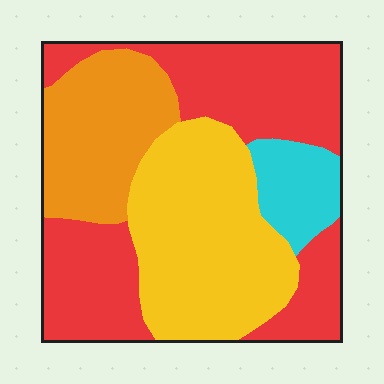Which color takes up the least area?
Cyan, at roughly 10%.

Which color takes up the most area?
Red, at roughly 40%.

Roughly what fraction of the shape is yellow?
Yellow covers around 30% of the shape.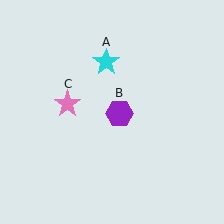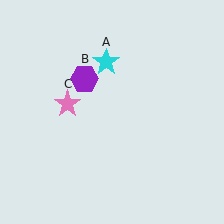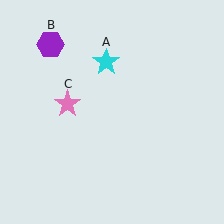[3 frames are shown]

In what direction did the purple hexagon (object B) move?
The purple hexagon (object B) moved up and to the left.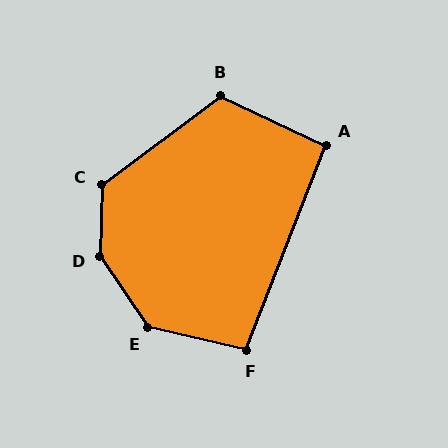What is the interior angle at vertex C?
Approximately 128 degrees (obtuse).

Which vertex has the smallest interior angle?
A, at approximately 94 degrees.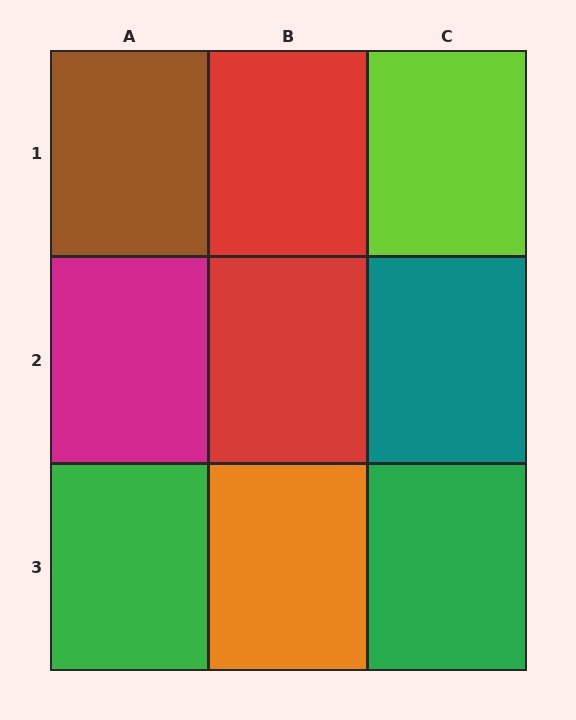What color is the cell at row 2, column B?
Red.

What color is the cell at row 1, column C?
Lime.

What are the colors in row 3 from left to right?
Green, orange, green.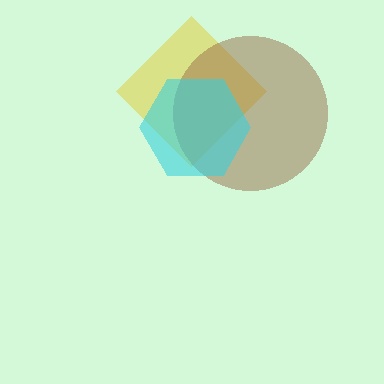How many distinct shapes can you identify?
There are 3 distinct shapes: a yellow diamond, a brown circle, a cyan hexagon.